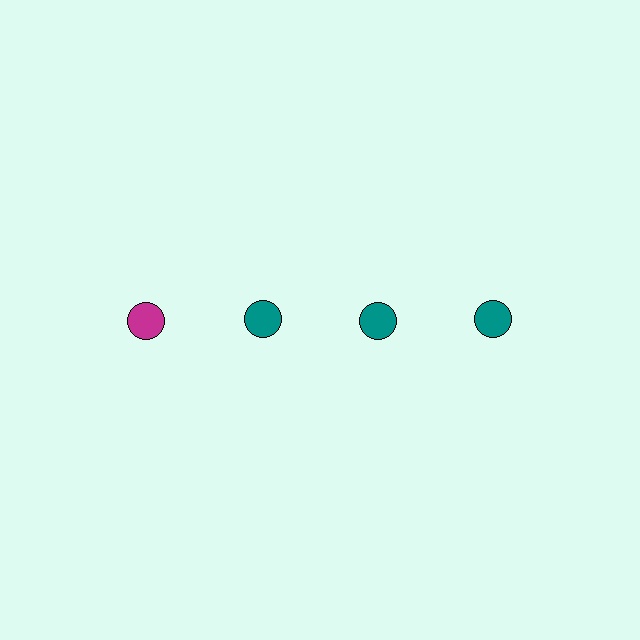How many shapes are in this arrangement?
There are 4 shapes arranged in a grid pattern.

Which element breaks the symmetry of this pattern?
The magenta circle in the top row, leftmost column breaks the symmetry. All other shapes are teal circles.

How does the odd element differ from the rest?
It has a different color: magenta instead of teal.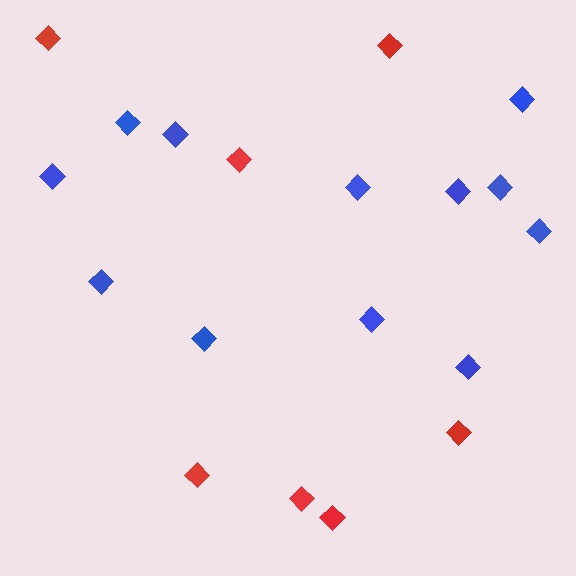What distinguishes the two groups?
There are 2 groups: one group of blue diamonds (12) and one group of red diamonds (7).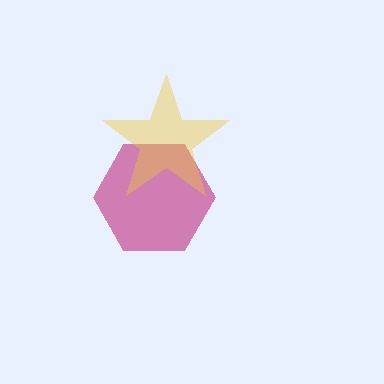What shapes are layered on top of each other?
The layered shapes are: a magenta hexagon, a yellow star.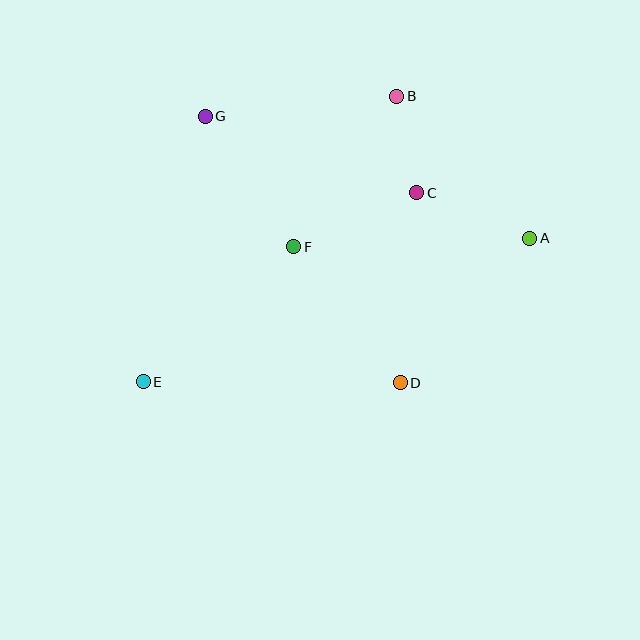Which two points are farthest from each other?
Points A and E are farthest from each other.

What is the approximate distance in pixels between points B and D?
The distance between B and D is approximately 286 pixels.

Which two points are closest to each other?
Points B and C are closest to each other.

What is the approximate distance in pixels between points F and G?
The distance between F and G is approximately 158 pixels.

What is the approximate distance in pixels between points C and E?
The distance between C and E is approximately 332 pixels.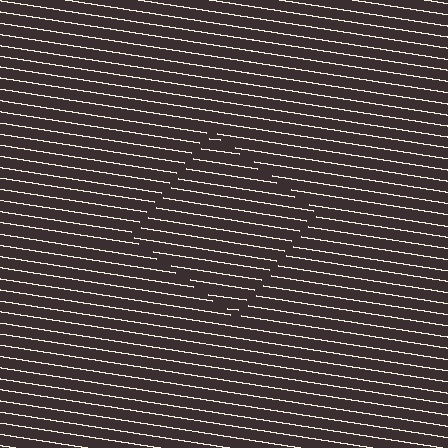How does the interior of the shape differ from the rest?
The interior of the shape contains the same grating, shifted by half a period — the contour is defined by the phase discontinuity where line-ends from the inner and outer gratings abut.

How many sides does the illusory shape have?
4 sides — the line-ends trace a square.